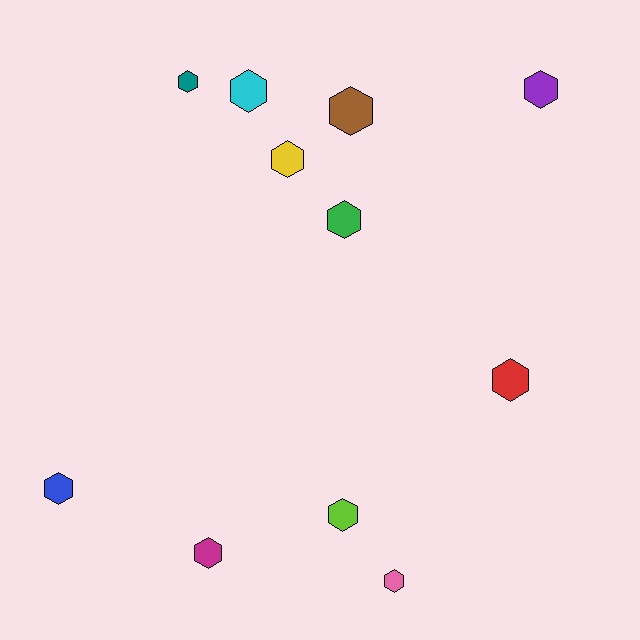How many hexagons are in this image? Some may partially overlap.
There are 11 hexagons.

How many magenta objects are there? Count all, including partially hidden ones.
There is 1 magenta object.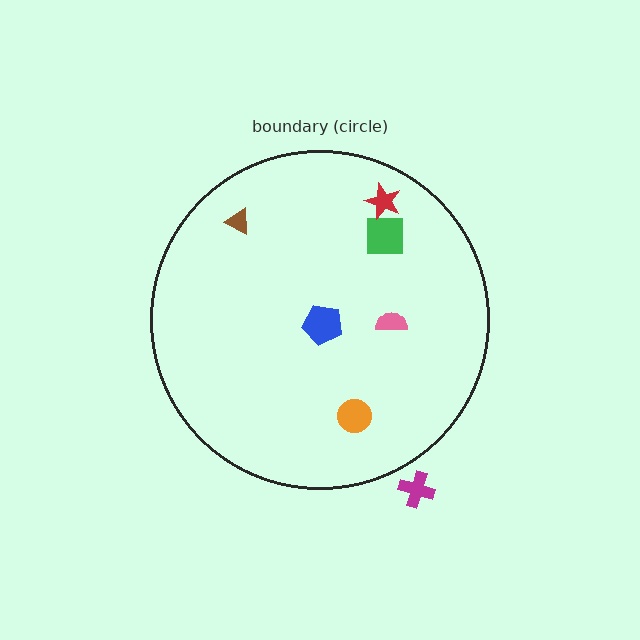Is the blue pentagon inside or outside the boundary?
Inside.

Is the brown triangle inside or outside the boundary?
Inside.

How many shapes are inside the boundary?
6 inside, 1 outside.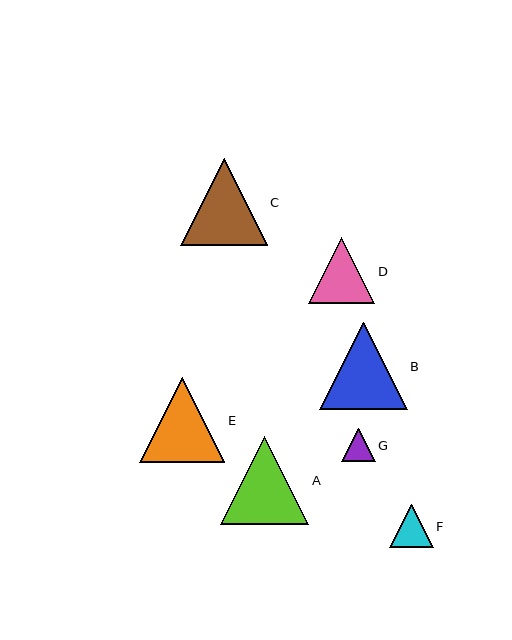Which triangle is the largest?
Triangle A is the largest with a size of approximately 88 pixels.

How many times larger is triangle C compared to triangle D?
Triangle C is approximately 1.3 times the size of triangle D.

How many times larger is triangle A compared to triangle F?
Triangle A is approximately 2.0 times the size of triangle F.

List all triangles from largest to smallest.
From largest to smallest: A, B, C, E, D, F, G.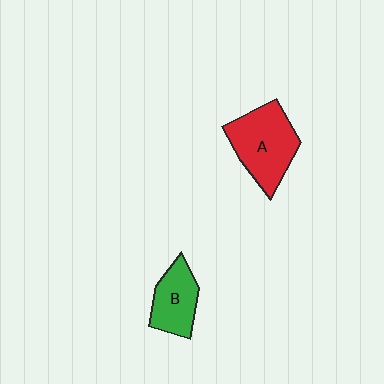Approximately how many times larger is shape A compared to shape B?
Approximately 1.5 times.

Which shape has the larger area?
Shape A (red).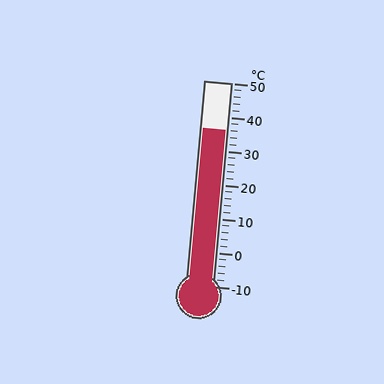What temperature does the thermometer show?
The thermometer shows approximately 36°C.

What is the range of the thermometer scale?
The thermometer scale ranges from -10°C to 50°C.